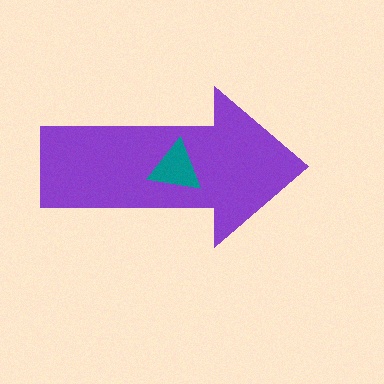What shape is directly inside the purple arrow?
The teal triangle.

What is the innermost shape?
The teal triangle.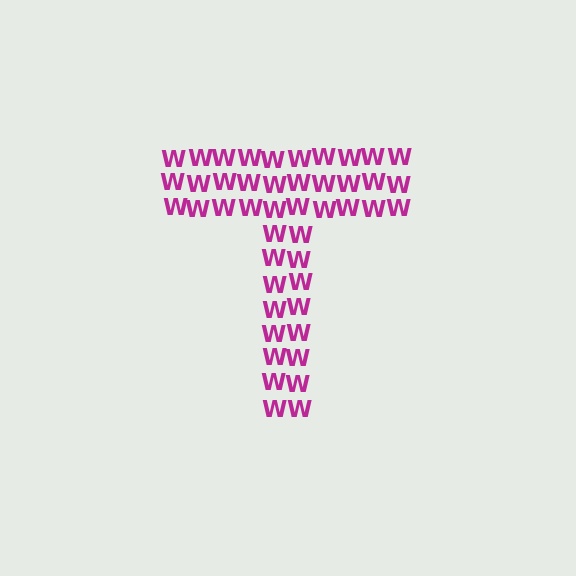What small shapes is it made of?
It is made of small letter W's.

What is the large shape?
The large shape is the letter T.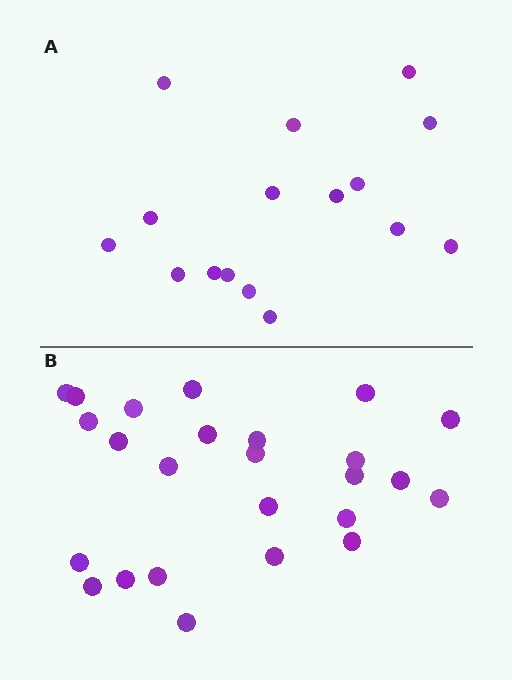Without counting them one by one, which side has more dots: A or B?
Region B (the bottom region) has more dots.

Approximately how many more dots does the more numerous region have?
Region B has roughly 8 or so more dots than region A.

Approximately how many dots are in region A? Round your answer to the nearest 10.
About 20 dots. (The exact count is 16, which rounds to 20.)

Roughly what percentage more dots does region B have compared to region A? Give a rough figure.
About 55% more.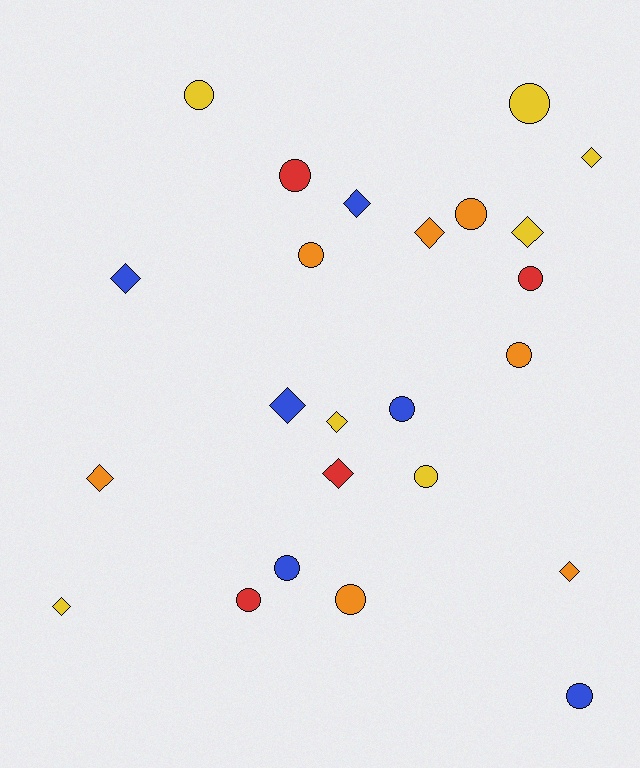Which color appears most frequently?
Yellow, with 7 objects.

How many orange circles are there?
There are 4 orange circles.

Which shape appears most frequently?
Circle, with 13 objects.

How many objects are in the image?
There are 24 objects.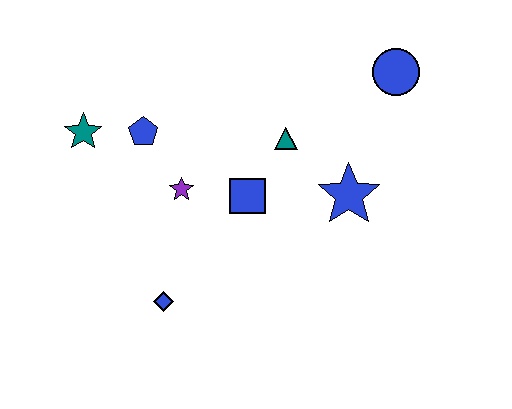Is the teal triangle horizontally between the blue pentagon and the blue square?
No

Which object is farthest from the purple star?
The blue circle is farthest from the purple star.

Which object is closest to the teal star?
The blue pentagon is closest to the teal star.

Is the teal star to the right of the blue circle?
No